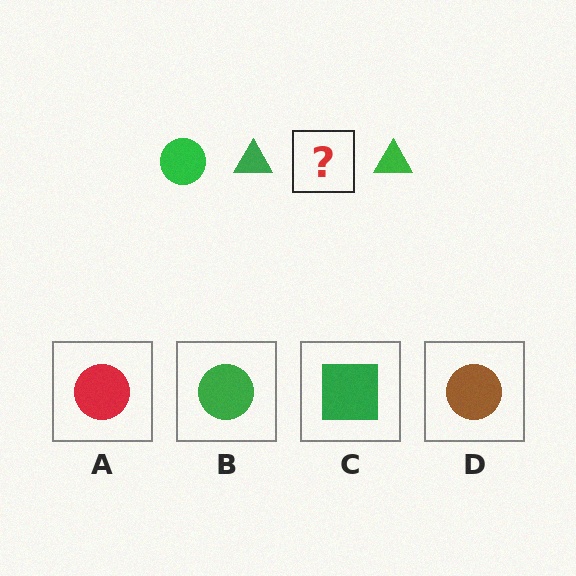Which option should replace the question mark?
Option B.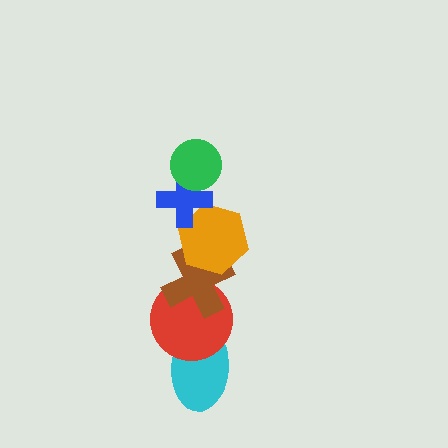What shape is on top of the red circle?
The brown cross is on top of the red circle.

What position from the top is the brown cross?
The brown cross is 4th from the top.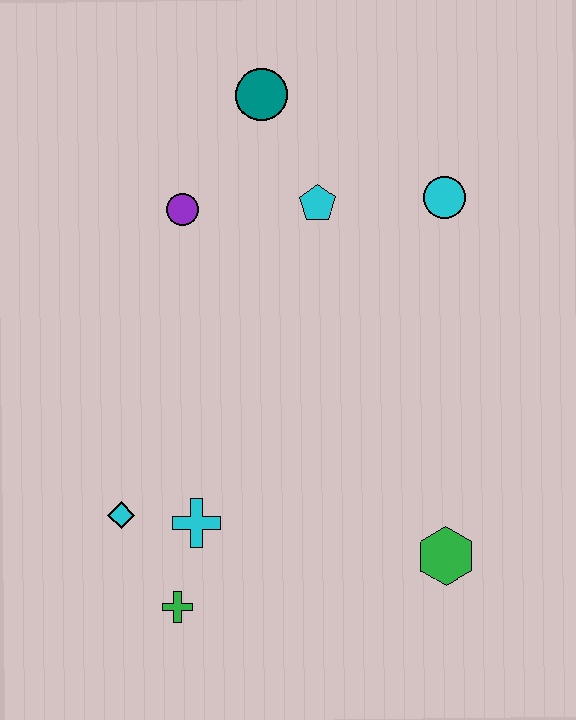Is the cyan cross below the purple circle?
Yes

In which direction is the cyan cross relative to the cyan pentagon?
The cyan cross is below the cyan pentagon.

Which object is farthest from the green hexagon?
The teal circle is farthest from the green hexagon.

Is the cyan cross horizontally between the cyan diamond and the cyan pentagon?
Yes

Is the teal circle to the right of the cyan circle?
No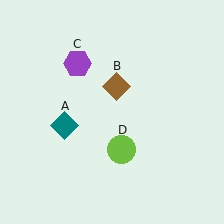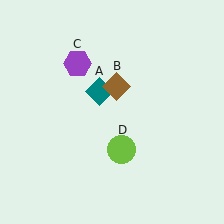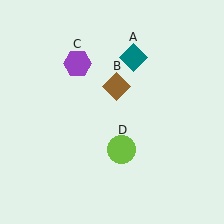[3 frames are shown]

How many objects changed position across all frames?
1 object changed position: teal diamond (object A).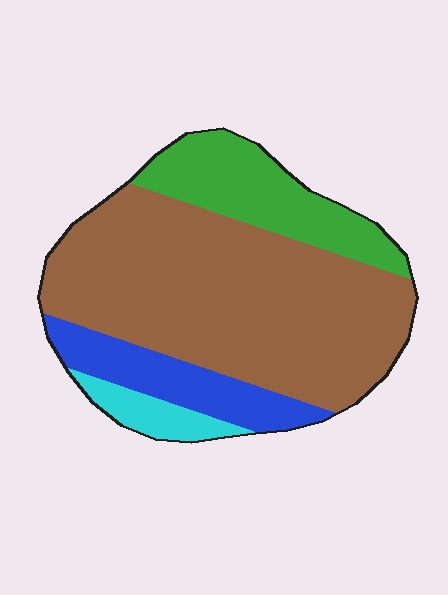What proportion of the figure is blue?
Blue takes up about one eighth (1/8) of the figure.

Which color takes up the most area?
Brown, at roughly 60%.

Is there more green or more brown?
Brown.